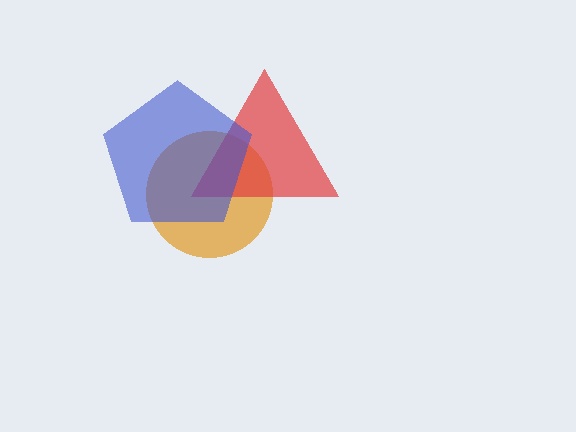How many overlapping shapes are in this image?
There are 3 overlapping shapes in the image.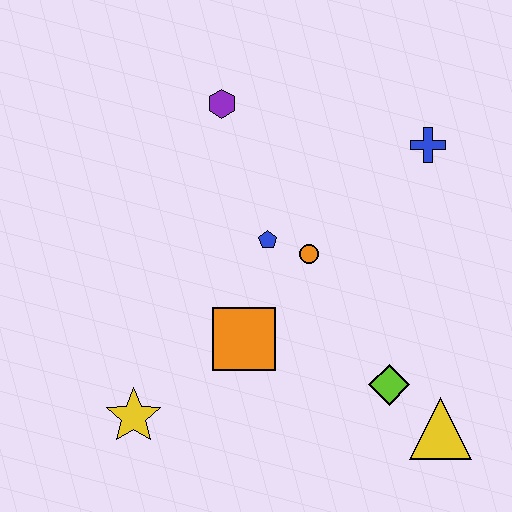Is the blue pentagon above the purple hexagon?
No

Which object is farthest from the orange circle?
The yellow star is farthest from the orange circle.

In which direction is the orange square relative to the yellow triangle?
The orange square is to the left of the yellow triangle.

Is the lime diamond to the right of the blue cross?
No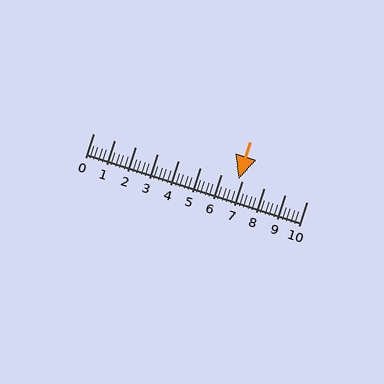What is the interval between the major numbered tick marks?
The major tick marks are spaced 1 units apart.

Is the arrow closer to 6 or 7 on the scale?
The arrow is closer to 7.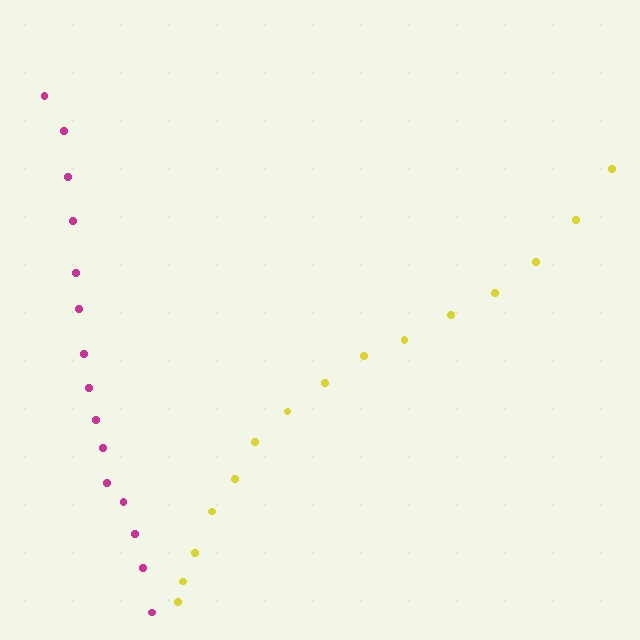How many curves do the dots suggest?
There are 2 distinct paths.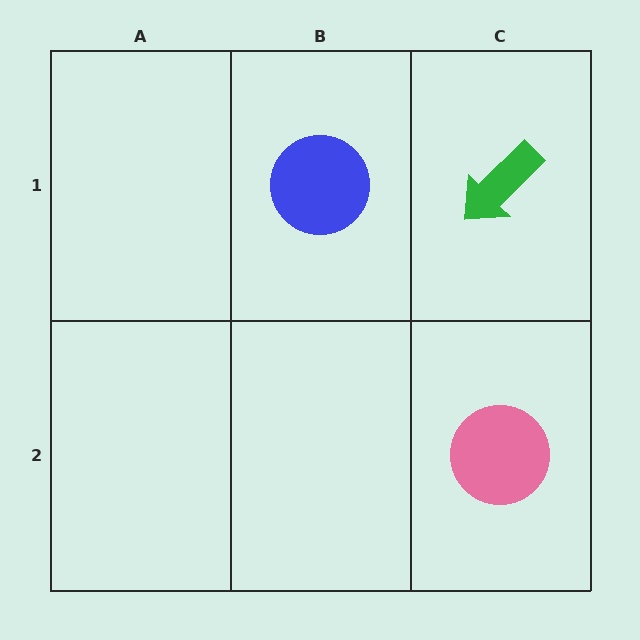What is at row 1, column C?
A green arrow.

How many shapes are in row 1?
2 shapes.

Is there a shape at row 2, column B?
No, that cell is empty.